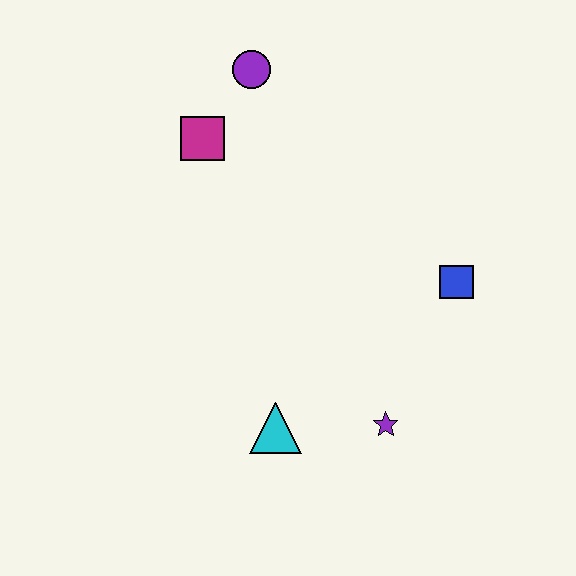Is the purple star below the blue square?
Yes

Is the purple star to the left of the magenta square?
No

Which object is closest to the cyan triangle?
The purple star is closest to the cyan triangle.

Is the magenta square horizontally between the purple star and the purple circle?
No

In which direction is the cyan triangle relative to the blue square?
The cyan triangle is to the left of the blue square.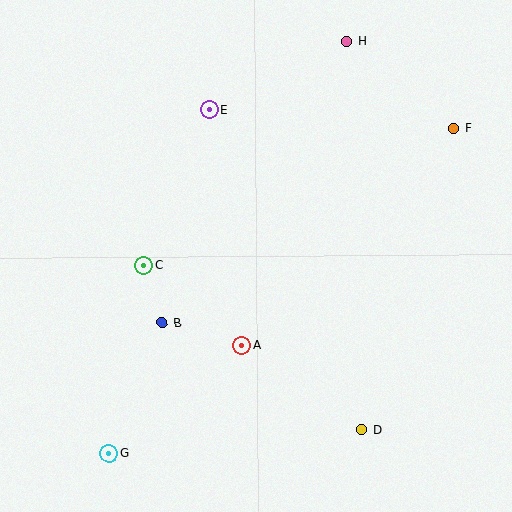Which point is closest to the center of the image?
Point A at (242, 345) is closest to the center.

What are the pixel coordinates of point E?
Point E is at (209, 110).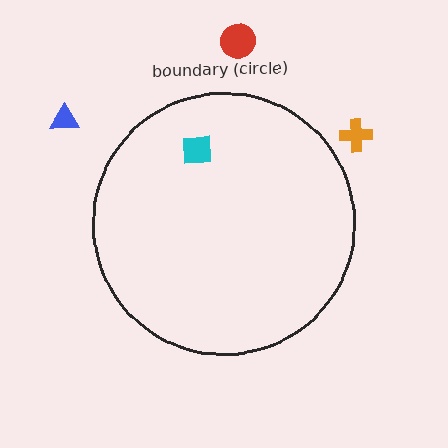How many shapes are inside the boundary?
1 inside, 3 outside.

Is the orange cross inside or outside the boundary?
Outside.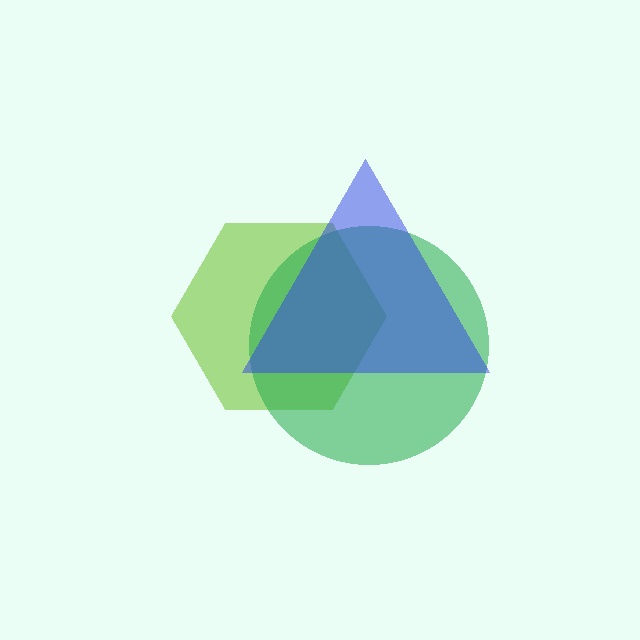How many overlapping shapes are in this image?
There are 3 overlapping shapes in the image.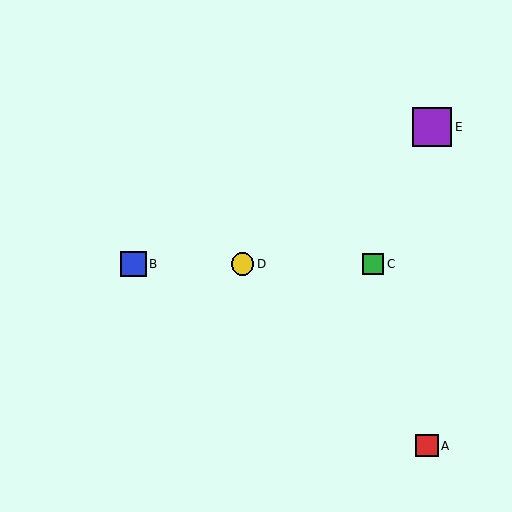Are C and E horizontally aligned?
No, C is at y≈264 and E is at y≈127.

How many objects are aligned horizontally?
3 objects (B, C, D) are aligned horizontally.